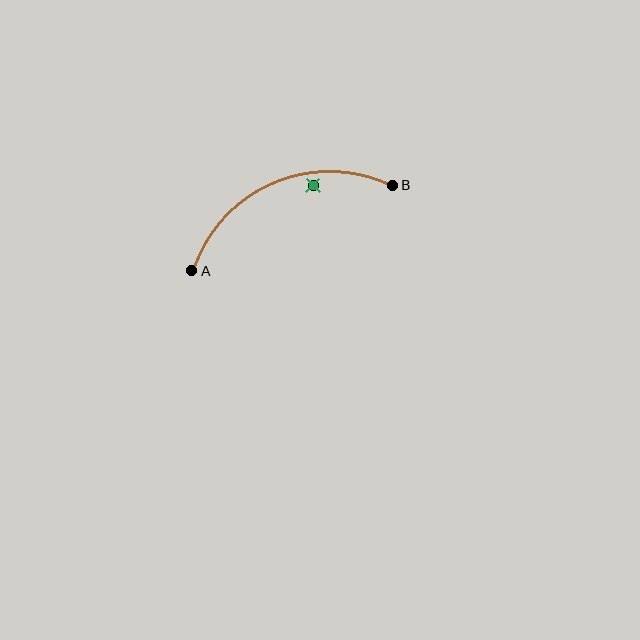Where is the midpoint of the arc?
The arc midpoint is the point on the curve farthest from the straight line joining A and B. It sits above that line.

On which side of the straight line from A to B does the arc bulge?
The arc bulges above the straight line connecting A and B.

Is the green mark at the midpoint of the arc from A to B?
No — the green mark does not lie on the arc at all. It sits slightly inside the curve.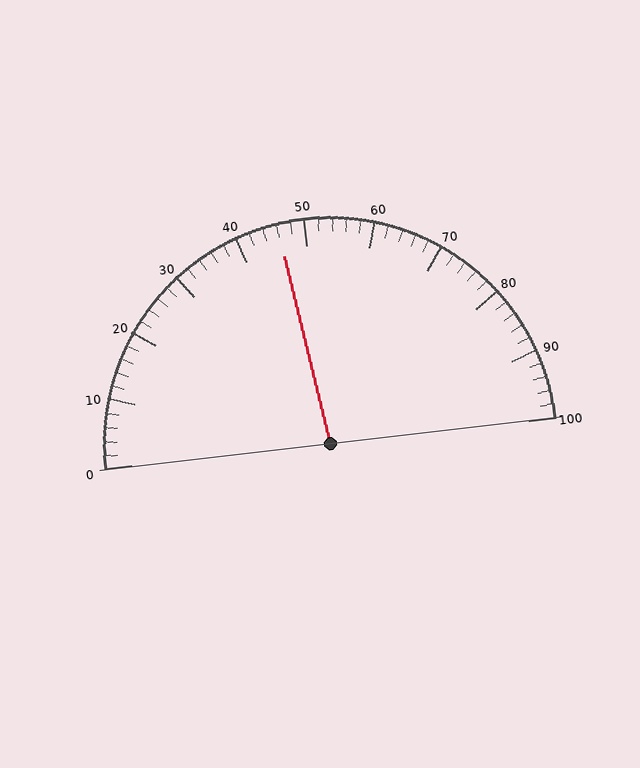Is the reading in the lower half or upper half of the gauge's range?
The reading is in the lower half of the range (0 to 100).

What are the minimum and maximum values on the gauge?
The gauge ranges from 0 to 100.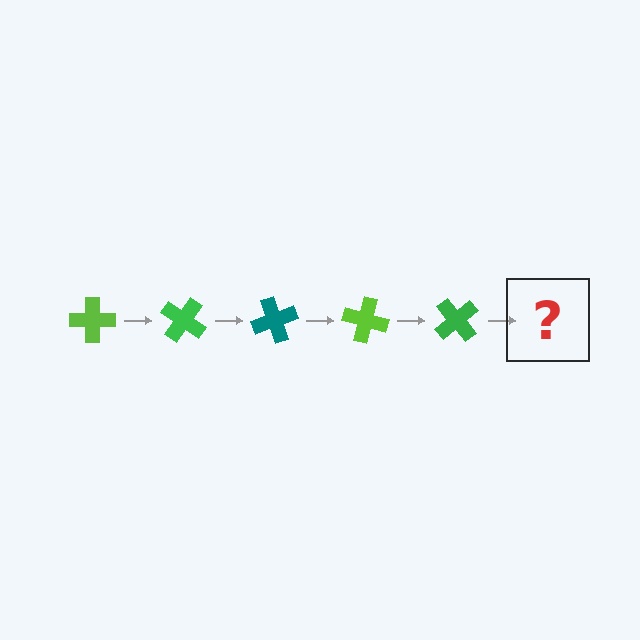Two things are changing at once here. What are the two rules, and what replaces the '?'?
The two rules are that it rotates 35 degrees each step and the color cycles through lime, green, and teal. The '?' should be a teal cross, rotated 175 degrees from the start.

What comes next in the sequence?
The next element should be a teal cross, rotated 175 degrees from the start.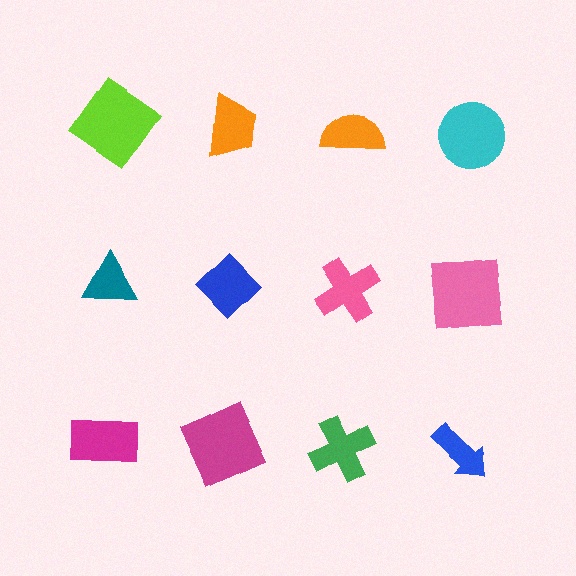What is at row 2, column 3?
A pink cross.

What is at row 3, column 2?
A magenta square.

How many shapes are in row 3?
4 shapes.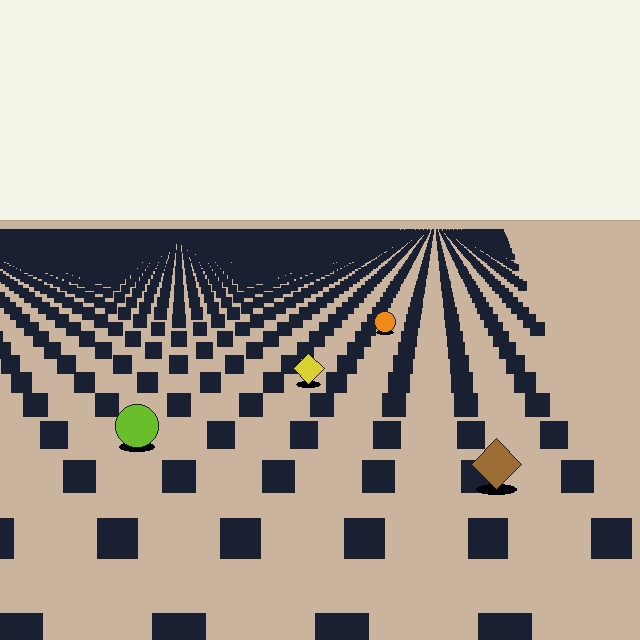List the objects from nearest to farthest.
From nearest to farthest: the brown diamond, the lime circle, the yellow diamond, the orange circle.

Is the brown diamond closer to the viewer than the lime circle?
Yes. The brown diamond is closer — you can tell from the texture gradient: the ground texture is coarser near it.